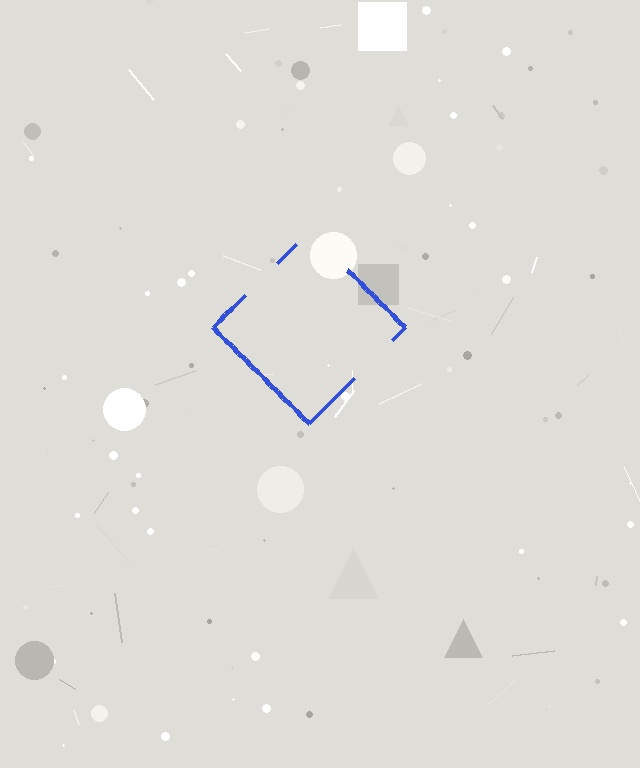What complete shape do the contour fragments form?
The contour fragments form a diamond.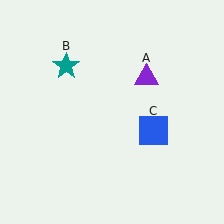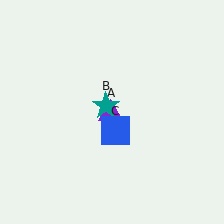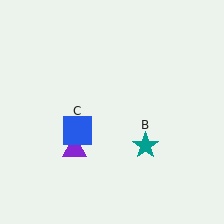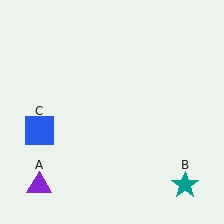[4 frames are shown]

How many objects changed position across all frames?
3 objects changed position: purple triangle (object A), teal star (object B), blue square (object C).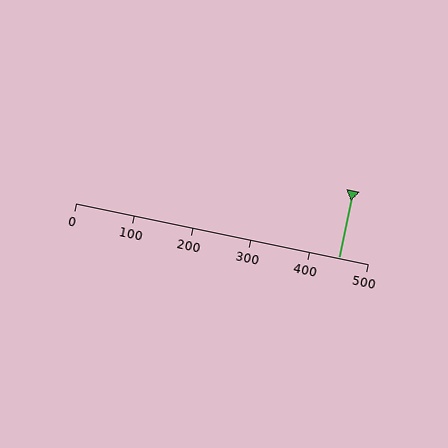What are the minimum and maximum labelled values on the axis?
The axis runs from 0 to 500.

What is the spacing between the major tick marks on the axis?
The major ticks are spaced 100 apart.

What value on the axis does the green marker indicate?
The marker indicates approximately 450.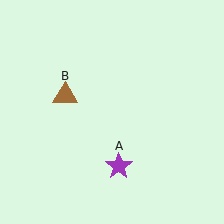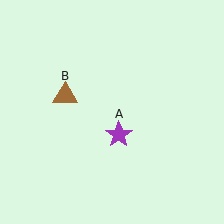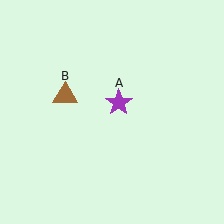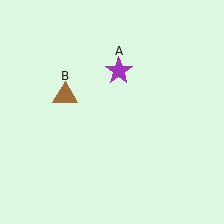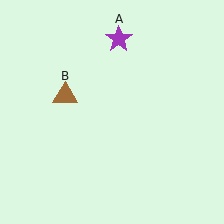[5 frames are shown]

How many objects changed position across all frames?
1 object changed position: purple star (object A).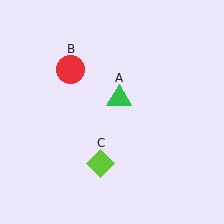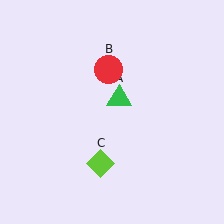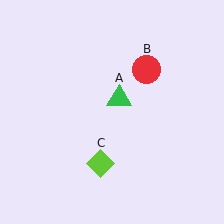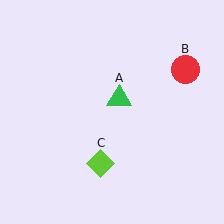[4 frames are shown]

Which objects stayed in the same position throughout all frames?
Green triangle (object A) and lime diamond (object C) remained stationary.